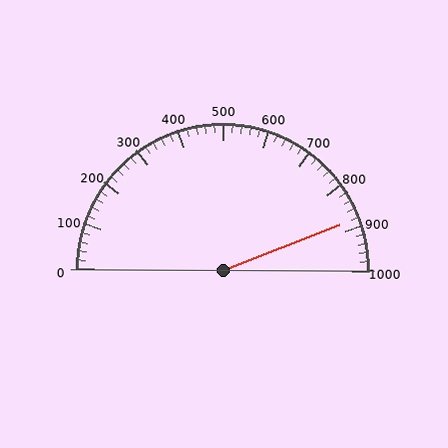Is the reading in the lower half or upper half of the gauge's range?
The reading is in the upper half of the range (0 to 1000).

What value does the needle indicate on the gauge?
The needle indicates approximately 880.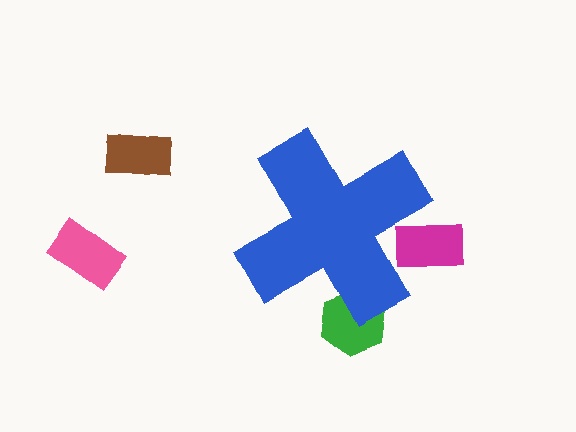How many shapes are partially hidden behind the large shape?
2 shapes are partially hidden.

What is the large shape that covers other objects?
A blue cross.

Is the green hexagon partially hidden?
Yes, the green hexagon is partially hidden behind the blue cross.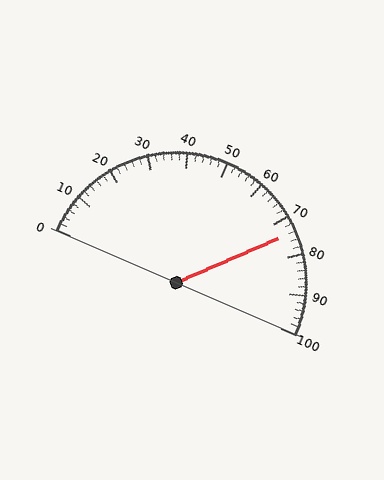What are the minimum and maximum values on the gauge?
The gauge ranges from 0 to 100.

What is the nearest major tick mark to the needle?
The nearest major tick mark is 70.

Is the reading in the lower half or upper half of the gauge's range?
The reading is in the upper half of the range (0 to 100).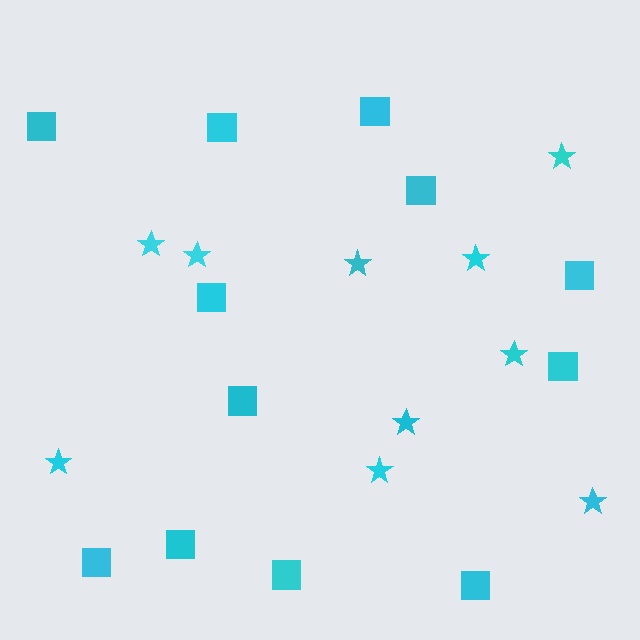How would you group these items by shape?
There are 2 groups: one group of stars (10) and one group of squares (12).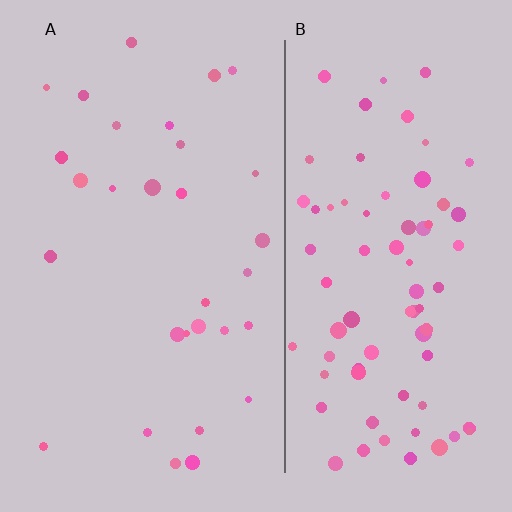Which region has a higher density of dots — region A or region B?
B (the right).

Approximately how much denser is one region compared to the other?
Approximately 2.6× — region B over region A.